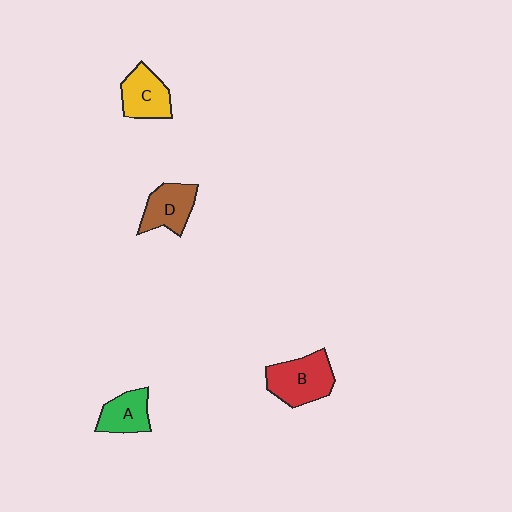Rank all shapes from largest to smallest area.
From largest to smallest: B (red), D (brown), C (yellow), A (green).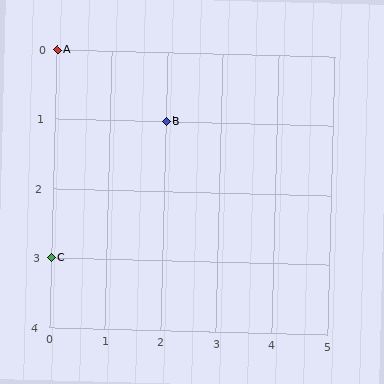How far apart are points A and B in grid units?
Points A and B are 2 columns and 1 row apart (about 2.2 grid units diagonally).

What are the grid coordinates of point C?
Point C is at grid coordinates (0, 3).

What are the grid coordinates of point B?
Point B is at grid coordinates (2, 1).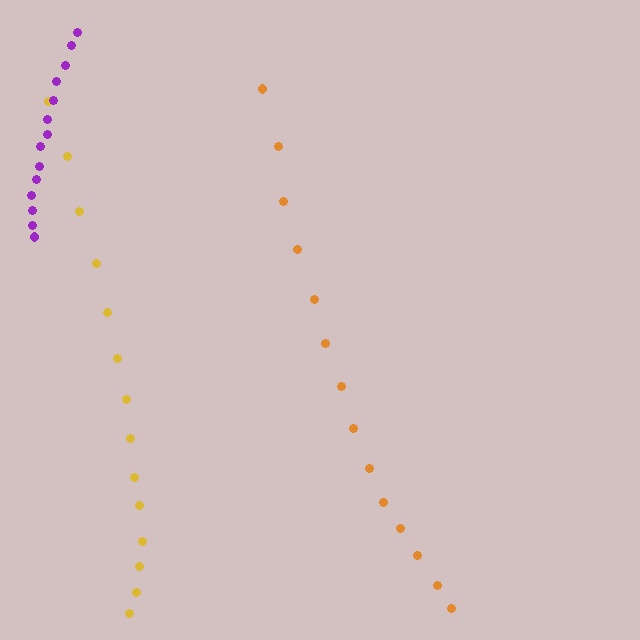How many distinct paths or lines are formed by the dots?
There are 3 distinct paths.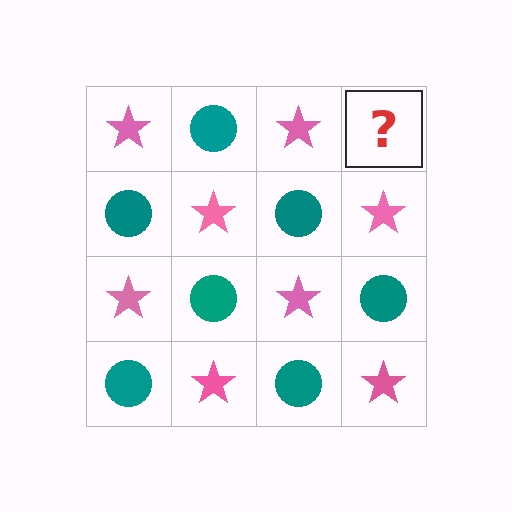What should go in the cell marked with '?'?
The missing cell should contain a teal circle.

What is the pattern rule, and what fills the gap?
The rule is that it alternates pink star and teal circle in a checkerboard pattern. The gap should be filled with a teal circle.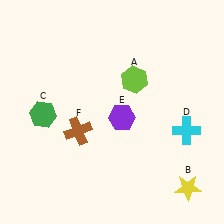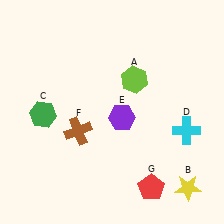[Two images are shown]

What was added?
A red pentagon (G) was added in Image 2.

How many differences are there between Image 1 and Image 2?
There is 1 difference between the two images.